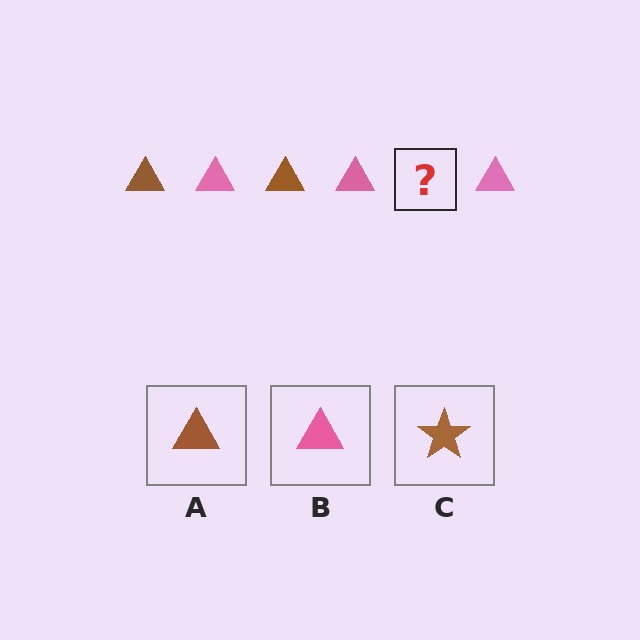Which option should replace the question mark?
Option A.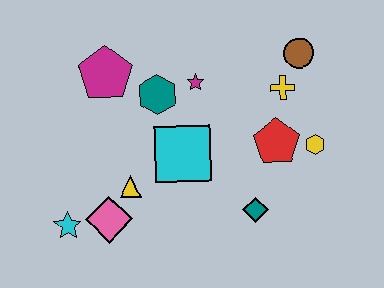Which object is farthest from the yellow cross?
The cyan star is farthest from the yellow cross.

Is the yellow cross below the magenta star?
Yes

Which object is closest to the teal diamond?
The red pentagon is closest to the teal diamond.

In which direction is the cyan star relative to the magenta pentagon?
The cyan star is below the magenta pentagon.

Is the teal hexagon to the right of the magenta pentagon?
Yes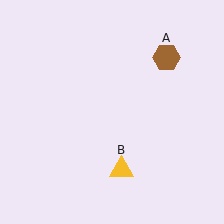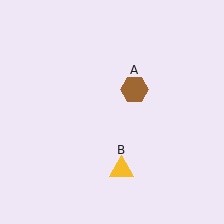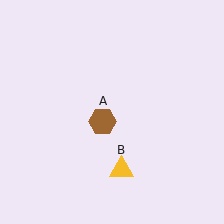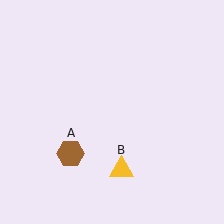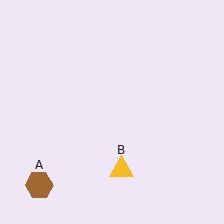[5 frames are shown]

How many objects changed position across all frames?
1 object changed position: brown hexagon (object A).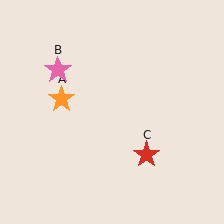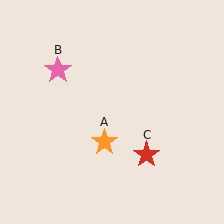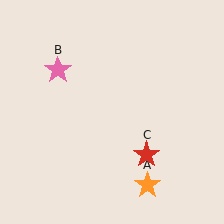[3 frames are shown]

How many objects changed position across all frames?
1 object changed position: orange star (object A).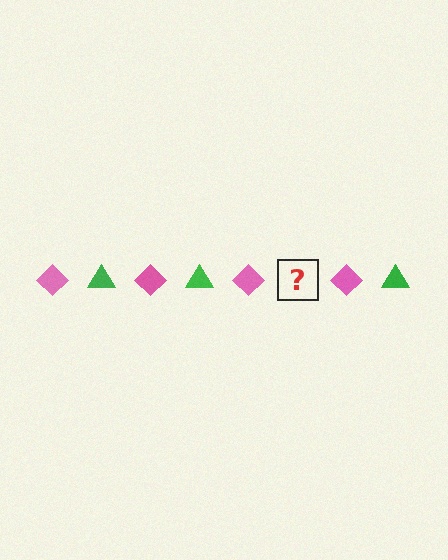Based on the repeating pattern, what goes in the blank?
The blank should be a green triangle.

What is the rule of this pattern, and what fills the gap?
The rule is that the pattern alternates between pink diamond and green triangle. The gap should be filled with a green triangle.